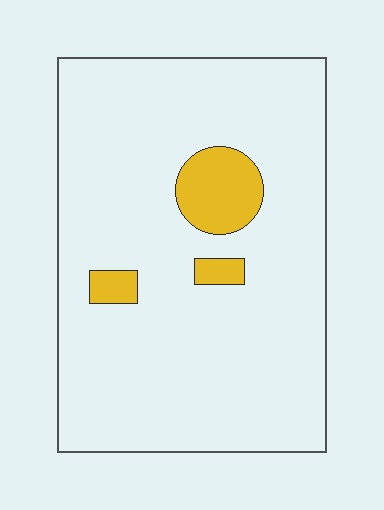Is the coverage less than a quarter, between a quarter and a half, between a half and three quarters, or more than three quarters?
Less than a quarter.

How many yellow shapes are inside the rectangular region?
3.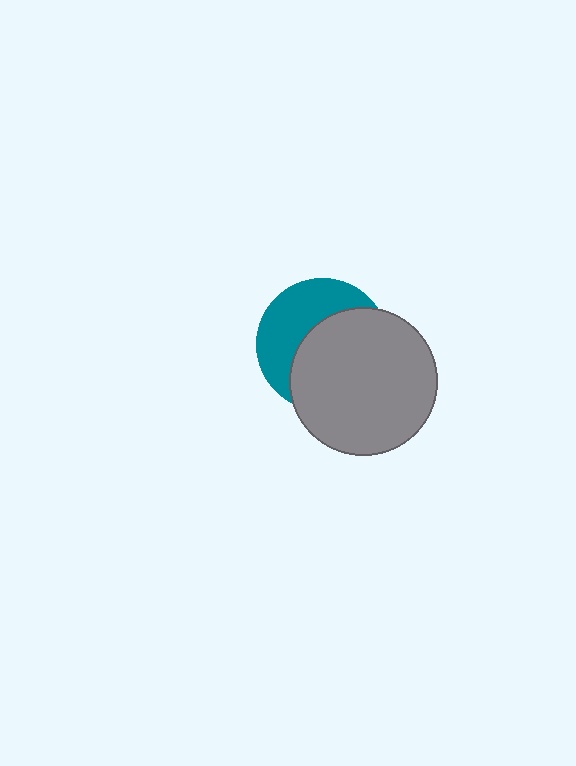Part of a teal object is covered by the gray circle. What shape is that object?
It is a circle.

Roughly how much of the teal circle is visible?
A small part of it is visible (roughly 43%).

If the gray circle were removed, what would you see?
You would see the complete teal circle.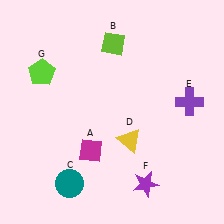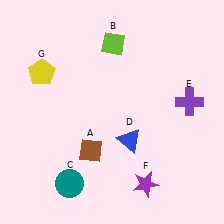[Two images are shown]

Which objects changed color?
A changed from magenta to brown. D changed from yellow to blue. G changed from lime to yellow.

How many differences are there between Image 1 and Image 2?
There are 3 differences between the two images.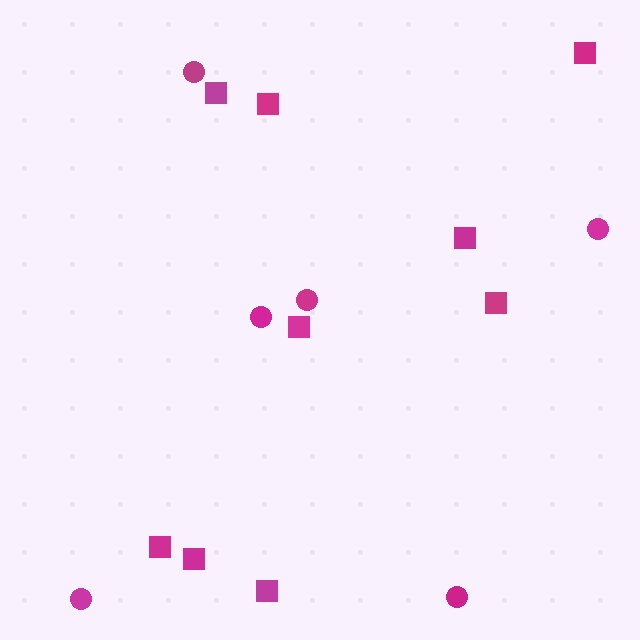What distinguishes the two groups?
There are 2 groups: one group of circles (6) and one group of squares (9).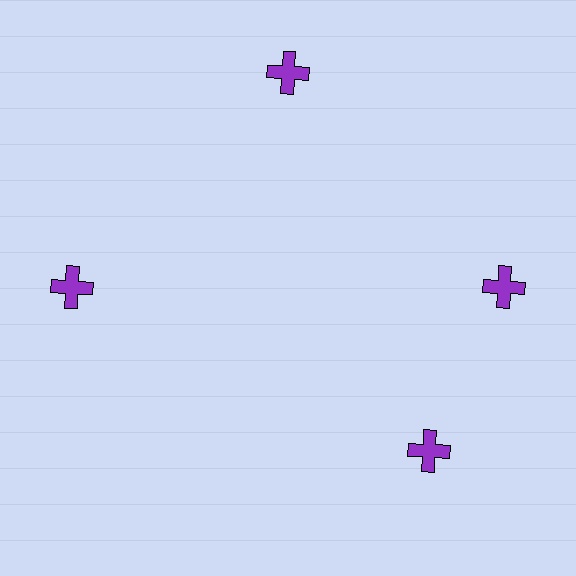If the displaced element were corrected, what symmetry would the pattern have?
It would have 4-fold rotational symmetry — the pattern would map onto itself every 90 degrees.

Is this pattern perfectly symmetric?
No. The 4 purple crosses are arranged in a ring, but one element near the 6 o'clock position is rotated out of alignment along the ring, breaking the 4-fold rotational symmetry.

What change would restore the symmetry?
The symmetry would be restored by rotating it back into even spacing with its neighbors so that all 4 crosses sit at equal angles and equal distance from the center.